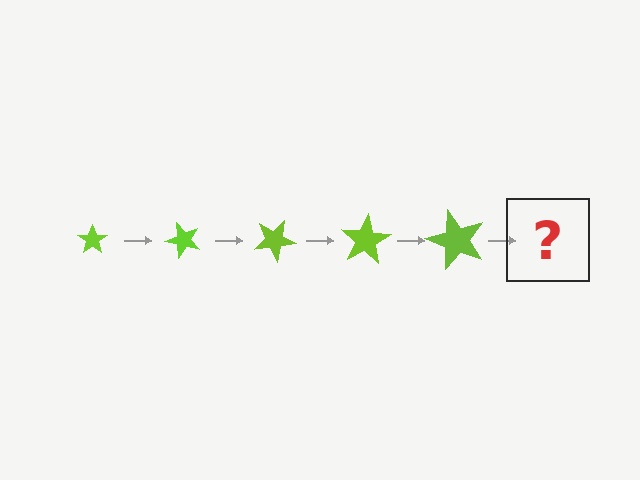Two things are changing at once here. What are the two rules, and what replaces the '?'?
The two rules are that the star grows larger each step and it rotates 50 degrees each step. The '?' should be a star, larger than the previous one and rotated 250 degrees from the start.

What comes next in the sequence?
The next element should be a star, larger than the previous one and rotated 250 degrees from the start.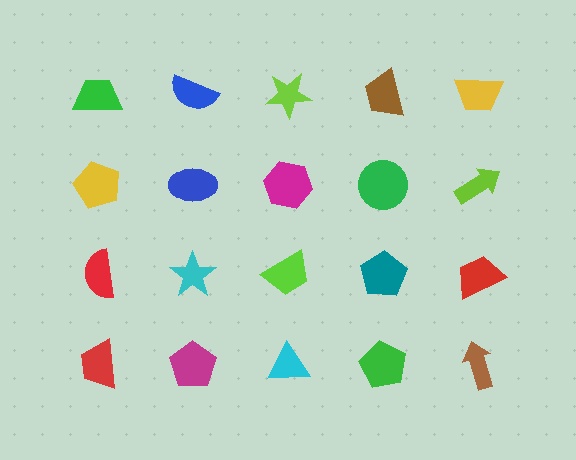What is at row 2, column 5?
A lime arrow.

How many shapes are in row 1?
5 shapes.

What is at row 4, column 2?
A magenta pentagon.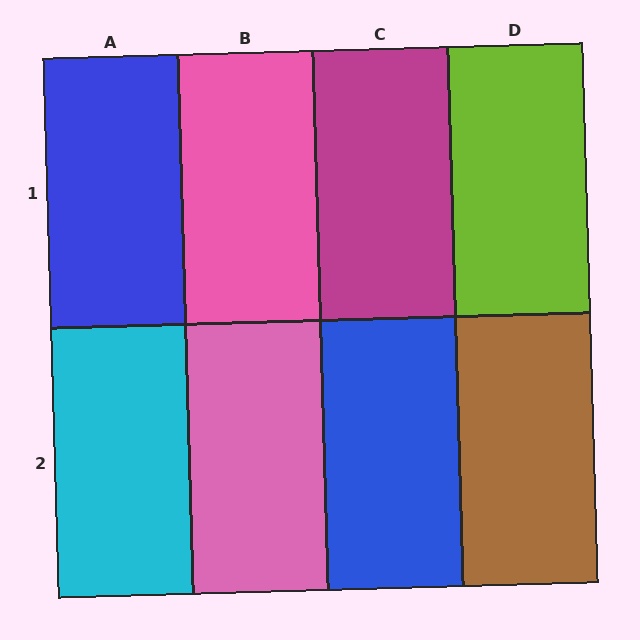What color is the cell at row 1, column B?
Pink.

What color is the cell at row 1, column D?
Lime.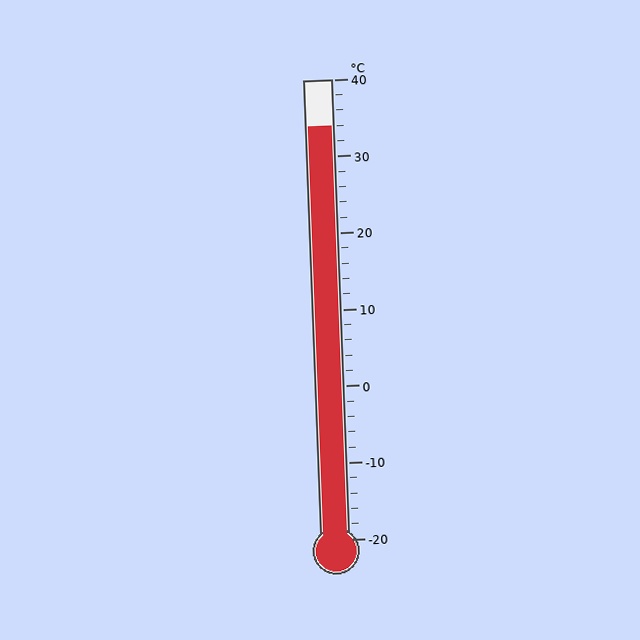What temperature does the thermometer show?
The thermometer shows approximately 34°C.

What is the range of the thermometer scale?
The thermometer scale ranges from -20°C to 40°C.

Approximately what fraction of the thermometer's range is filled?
The thermometer is filled to approximately 90% of its range.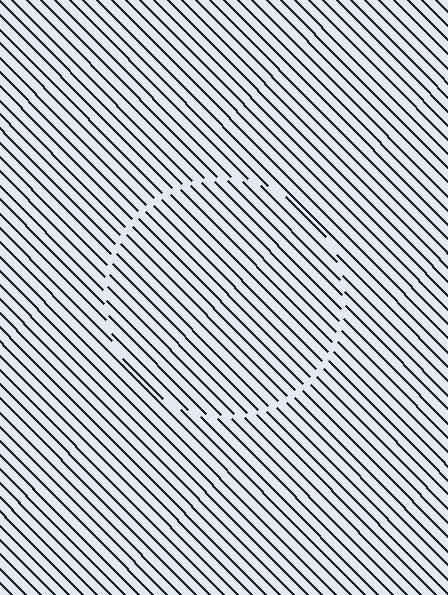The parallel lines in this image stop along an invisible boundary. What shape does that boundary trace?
An illusory circle. The interior of the shape contains the same grating, shifted by half a period — the contour is defined by the phase discontinuity where line-ends from the inner and outer gratings abut.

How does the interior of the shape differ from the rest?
The interior of the shape contains the same grating, shifted by half a period — the contour is defined by the phase discontinuity where line-ends from the inner and outer gratings abut.